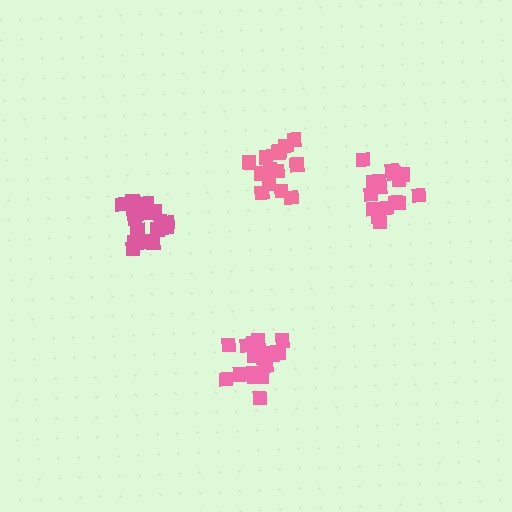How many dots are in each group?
Group 1: 14 dots, Group 2: 19 dots, Group 3: 16 dots, Group 4: 18 dots (67 total).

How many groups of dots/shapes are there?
There are 4 groups.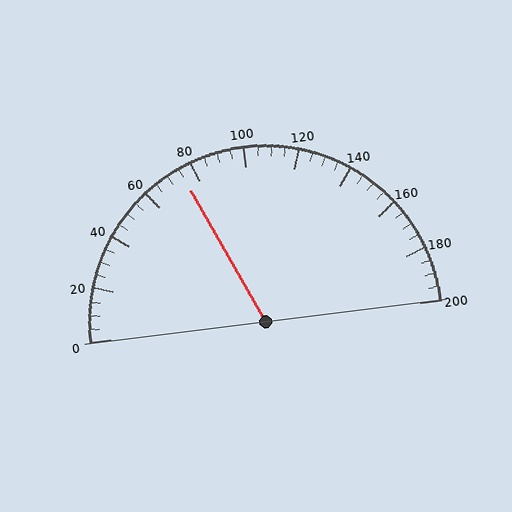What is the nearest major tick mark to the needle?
The nearest major tick mark is 80.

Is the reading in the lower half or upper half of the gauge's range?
The reading is in the lower half of the range (0 to 200).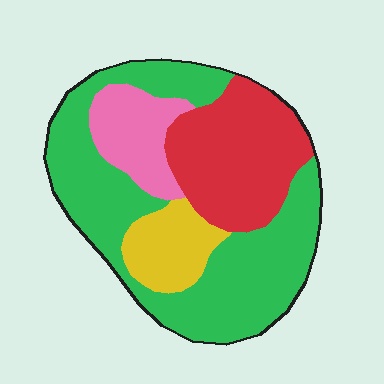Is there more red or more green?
Green.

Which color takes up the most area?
Green, at roughly 50%.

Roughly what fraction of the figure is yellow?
Yellow takes up about one tenth (1/10) of the figure.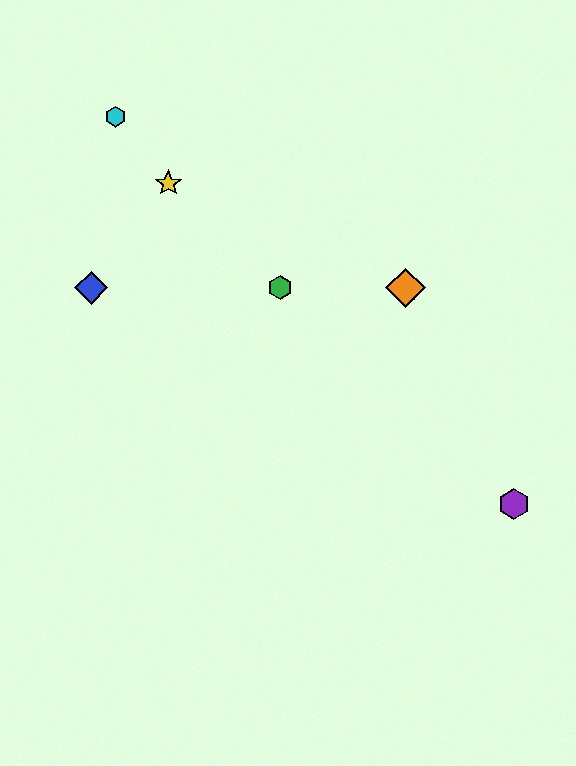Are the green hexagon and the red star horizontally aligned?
Yes, both are at y≈288.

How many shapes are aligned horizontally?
4 shapes (the red star, the blue diamond, the green hexagon, the orange diamond) are aligned horizontally.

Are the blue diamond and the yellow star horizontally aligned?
No, the blue diamond is at y≈288 and the yellow star is at y≈183.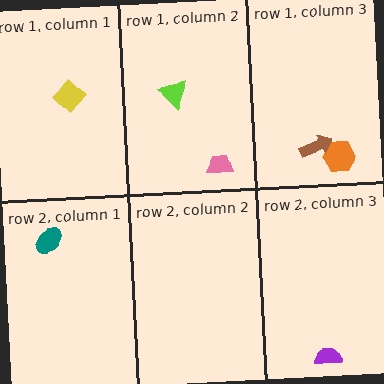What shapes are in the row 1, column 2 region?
The pink trapezoid, the lime triangle.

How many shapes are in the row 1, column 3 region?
2.